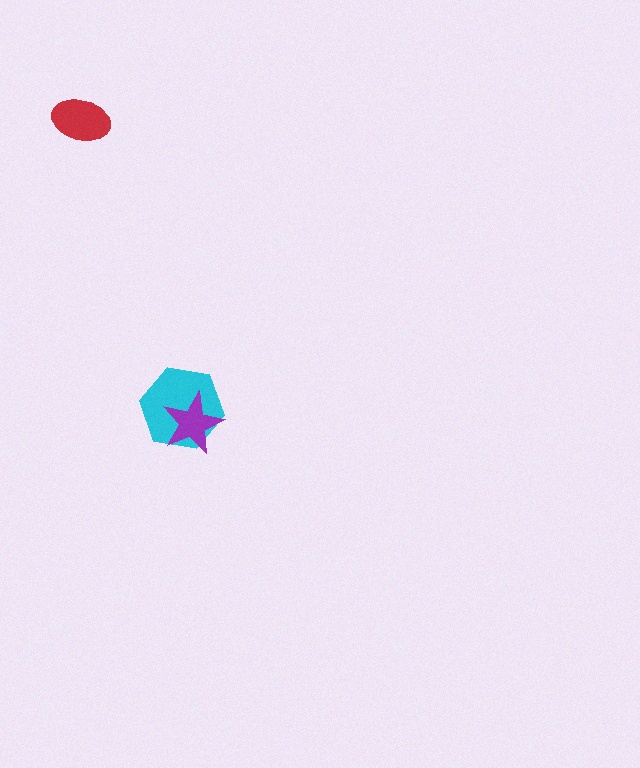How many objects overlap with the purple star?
1 object overlaps with the purple star.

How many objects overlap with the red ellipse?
0 objects overlap with the red ellipse.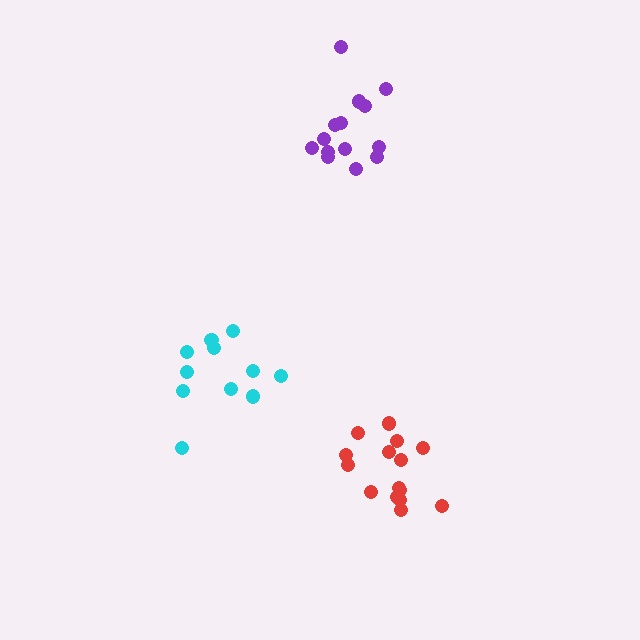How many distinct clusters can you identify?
There are 3 distinct clusters.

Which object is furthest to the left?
The cyan cluster is leftmost.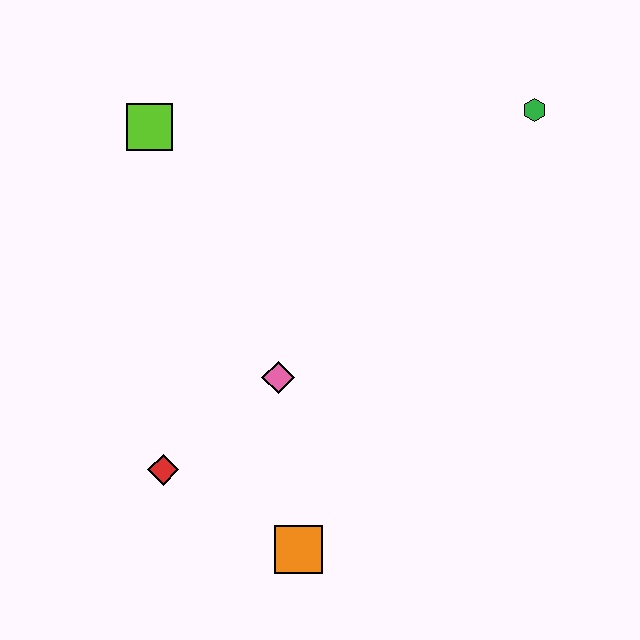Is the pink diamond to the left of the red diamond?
No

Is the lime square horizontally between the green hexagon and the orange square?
No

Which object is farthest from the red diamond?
The green hexagon is farthest from the red diamond.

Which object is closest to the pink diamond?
The red diamond is closest to the pink diamond.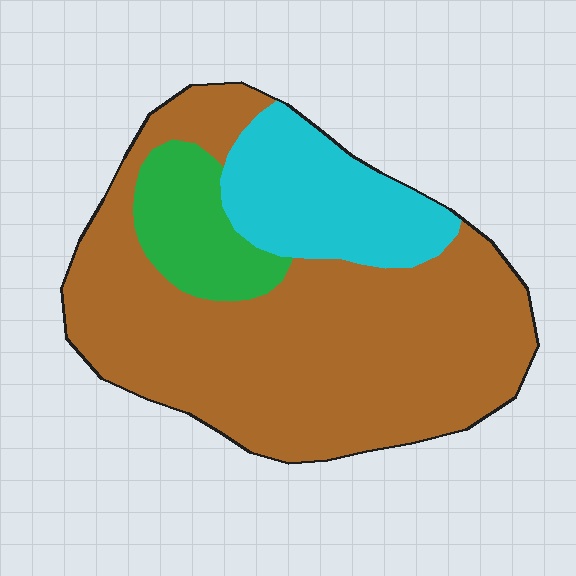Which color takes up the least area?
Green, at roughly 10%.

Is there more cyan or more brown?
Brown.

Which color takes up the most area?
Brown, at roughly 70%.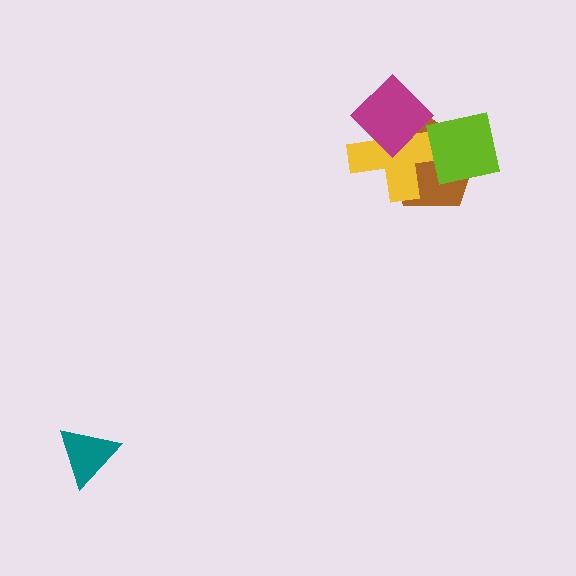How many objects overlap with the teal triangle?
0 objects overlap with the teal triangle.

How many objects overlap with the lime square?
2 objects overlap with the lime square.